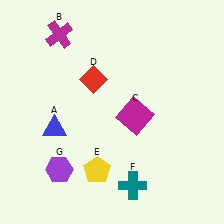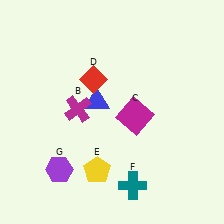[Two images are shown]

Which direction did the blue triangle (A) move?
The blue triangle (A) moved right.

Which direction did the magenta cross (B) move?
The magenta cross (B) moved down.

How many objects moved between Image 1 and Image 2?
2 objects moved between the two images.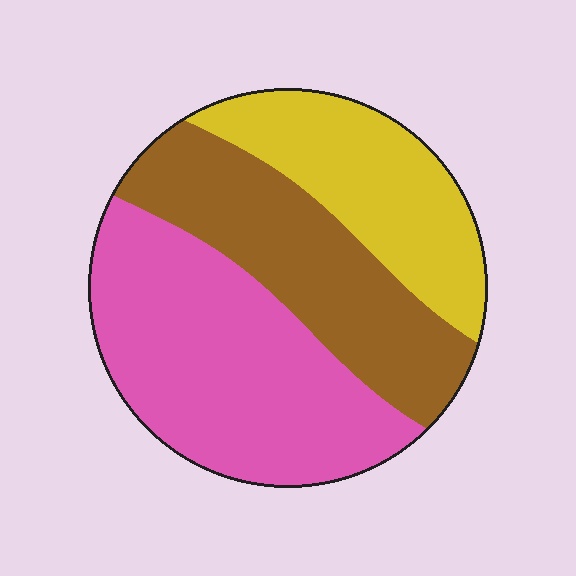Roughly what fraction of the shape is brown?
Brown covers roughly 30% of the shape.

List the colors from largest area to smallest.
From largest to smallest: pink, brown, yellow.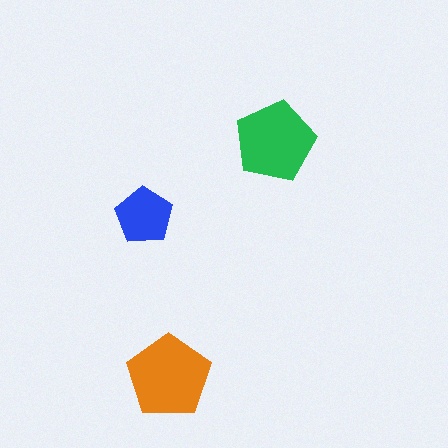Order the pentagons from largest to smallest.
the orange one, the green one, the blue one.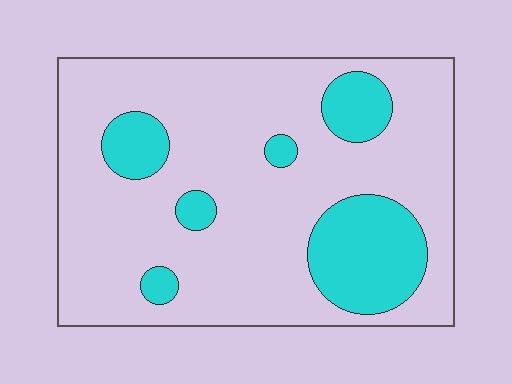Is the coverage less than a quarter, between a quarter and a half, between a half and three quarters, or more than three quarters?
Less than a quarter.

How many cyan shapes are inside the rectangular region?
6.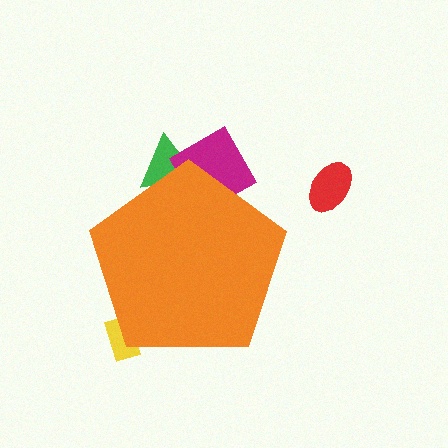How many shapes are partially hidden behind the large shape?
3 shapes are partially hidden.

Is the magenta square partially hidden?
Yes, the magenta square is partially hidden behind the orange pentagon.